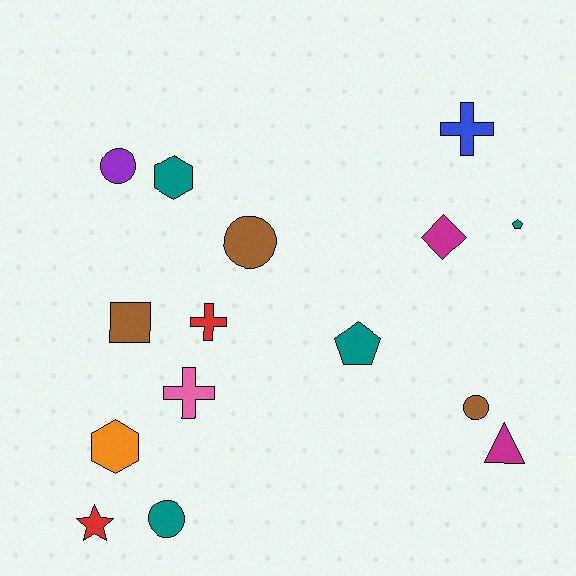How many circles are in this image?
There are 4 circles.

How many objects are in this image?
There are 15 objects.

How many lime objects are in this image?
There are no lime objects.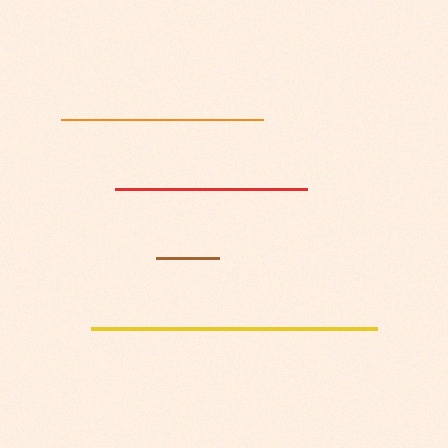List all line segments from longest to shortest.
From longest to shortest: yellow, orange, red, brown.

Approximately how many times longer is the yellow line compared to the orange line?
The yellow line is approximately 1.4 times the length of the orange line.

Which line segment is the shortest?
The brown line is the shortest at approximately 63 pixels.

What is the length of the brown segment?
The brown segment is approximately 63 pixels long.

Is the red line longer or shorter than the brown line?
The red line is longer than the brown line.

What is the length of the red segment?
The red segment is approximately 192 pixels long.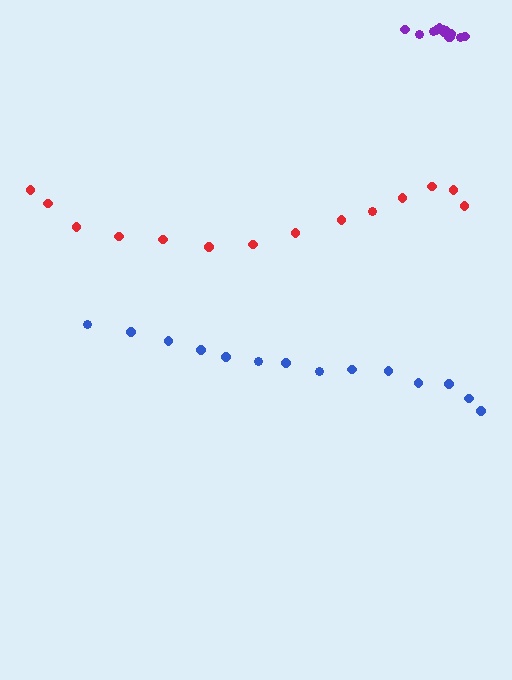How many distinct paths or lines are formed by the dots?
There are 3 distinct paths.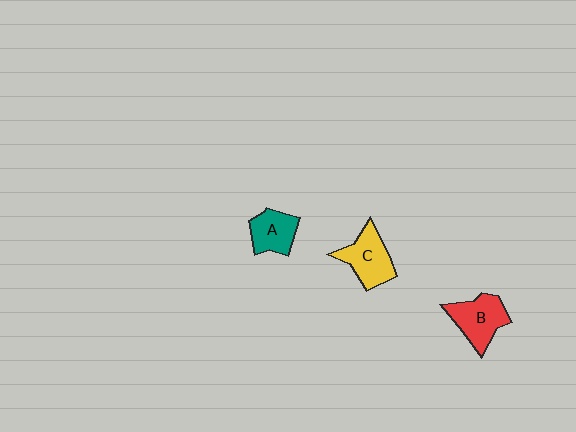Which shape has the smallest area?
Shape A (teal).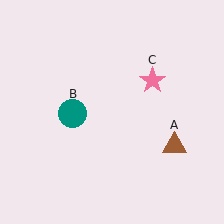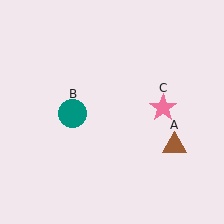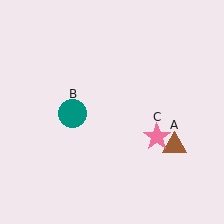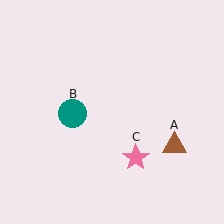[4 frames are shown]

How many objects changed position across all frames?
1 object changed position: pink star (object C).